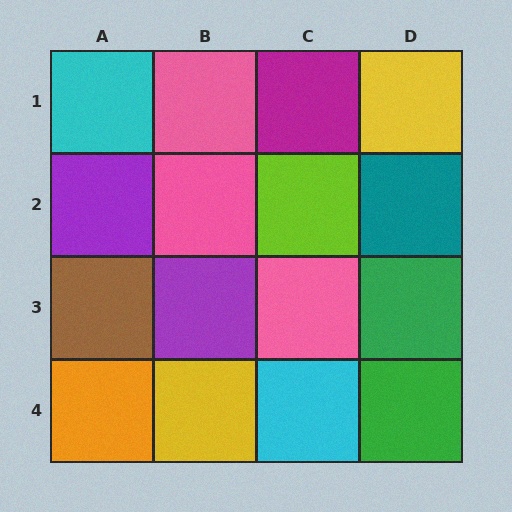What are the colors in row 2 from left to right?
Purple, pink, lime, teal.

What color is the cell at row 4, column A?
Orange.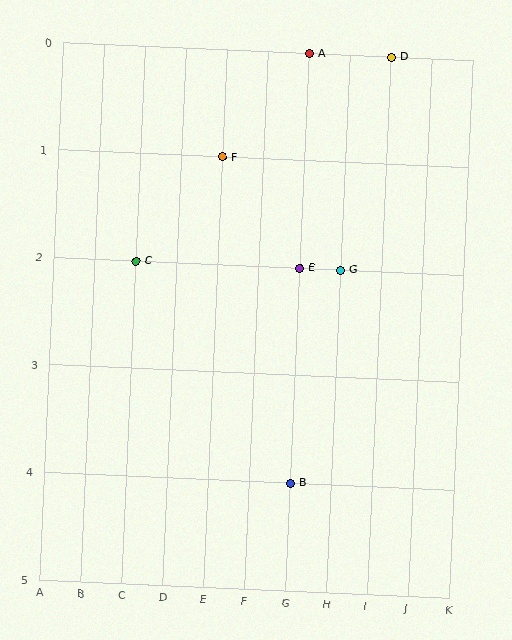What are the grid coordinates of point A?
Point A is at grid coordinates (G, 0).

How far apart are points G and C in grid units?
Points G and C are 5 columns apart.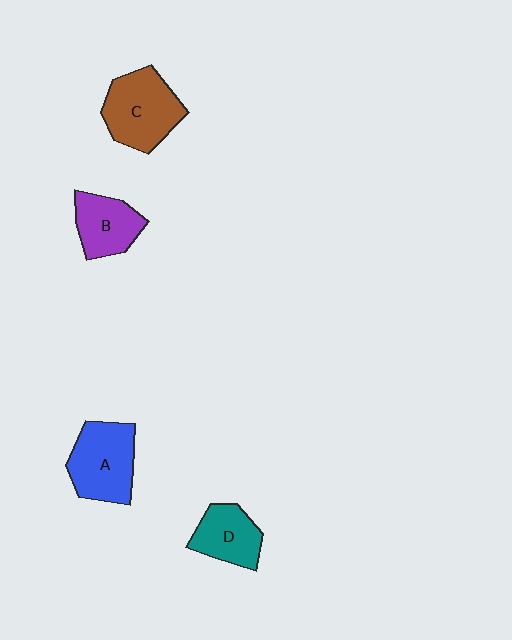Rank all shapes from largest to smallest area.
From largest to smallest: C (brown), A (blue), B (purple), D (teal).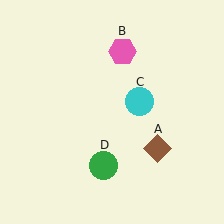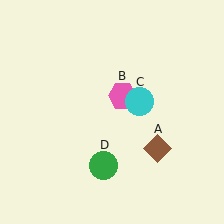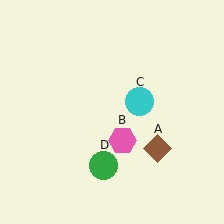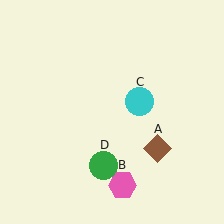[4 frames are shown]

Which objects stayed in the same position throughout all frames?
Brown diamond (object A) and cyan circle (object C) and green circle (object D) remained stationary.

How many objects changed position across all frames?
1 object changed position: pink hexagon (object B).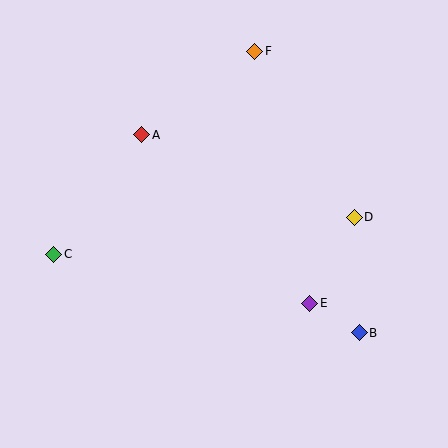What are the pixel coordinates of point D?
Point D is at (354, 217).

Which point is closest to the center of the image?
Point E at (310, 303) is closest to the center.